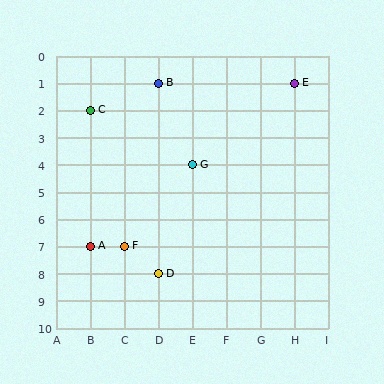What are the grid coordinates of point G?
Point G is at grid coordinates (E, 4).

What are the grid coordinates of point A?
Point A is at grid coordinates (B, 7).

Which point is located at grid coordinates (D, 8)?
Point D is at (D, 8).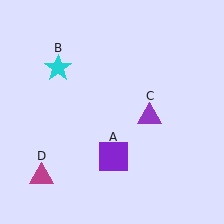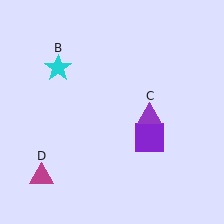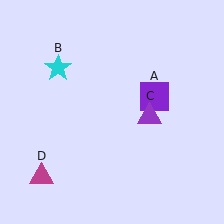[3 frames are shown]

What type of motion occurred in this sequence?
The purple square (object A) rotated counterclockwise around the center of the scene.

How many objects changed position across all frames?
1 object changed position: purple square (object A).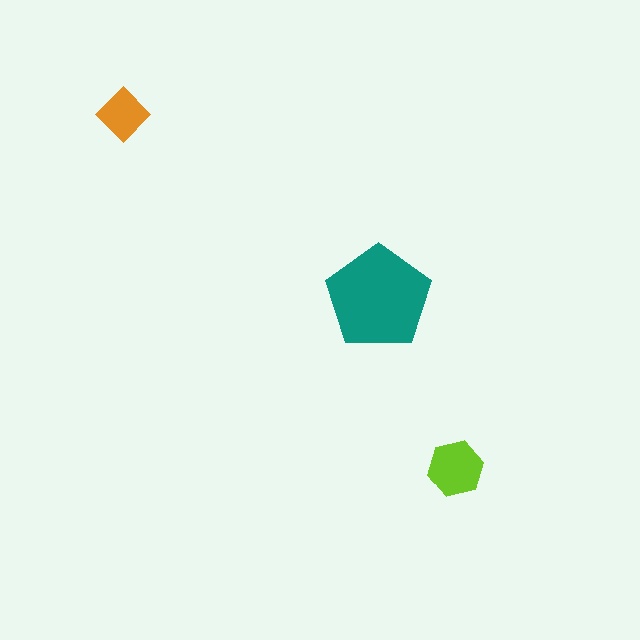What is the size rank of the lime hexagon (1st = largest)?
2nd.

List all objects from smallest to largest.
The orange diamond, the lime hexagon, the teal pentagon.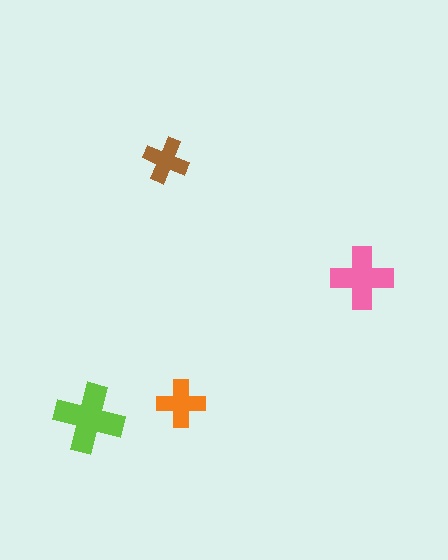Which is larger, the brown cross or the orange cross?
The orange one.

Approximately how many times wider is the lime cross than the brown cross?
About 1.5 times wider.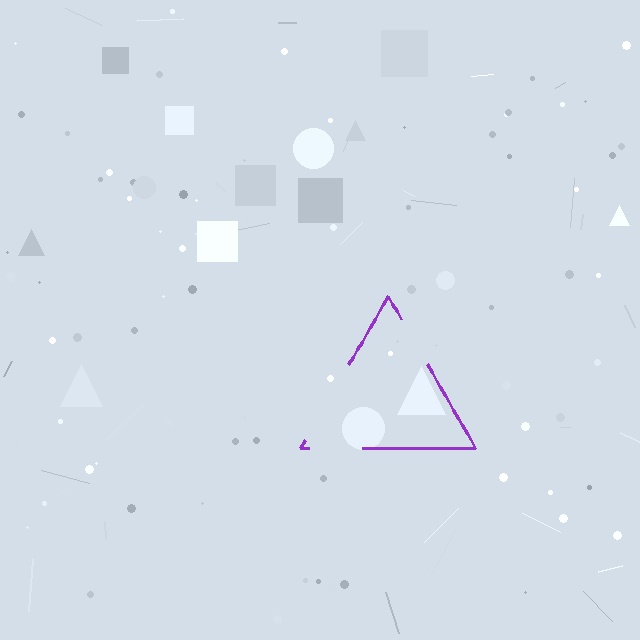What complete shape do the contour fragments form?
The contour fragments form a triangle.